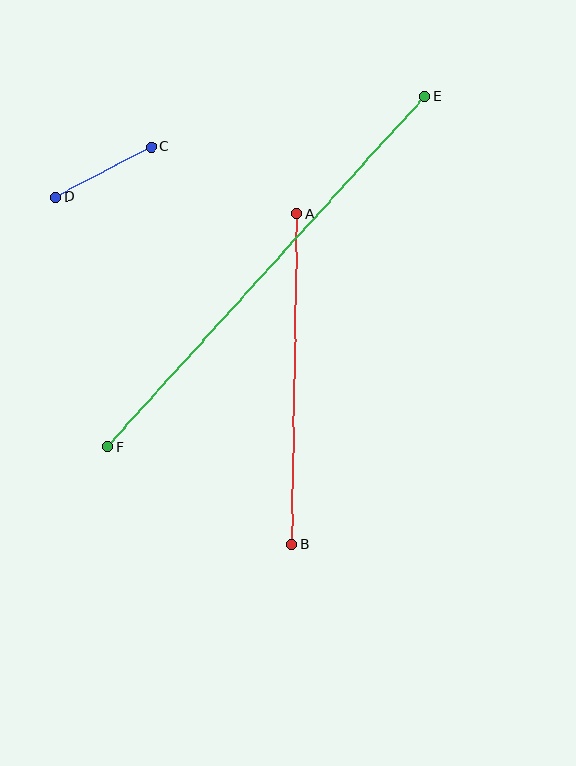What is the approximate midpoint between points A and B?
The midpoint is at approximately (294, 379) pixels.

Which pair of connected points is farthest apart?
Points E and F are farthest apart.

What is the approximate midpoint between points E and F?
The midpoint is at approximately (266, 272) pixels.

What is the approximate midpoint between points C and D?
The midpoint is at approximately (104, 172) pixels.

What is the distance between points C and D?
The distance is approximately 108 pixels.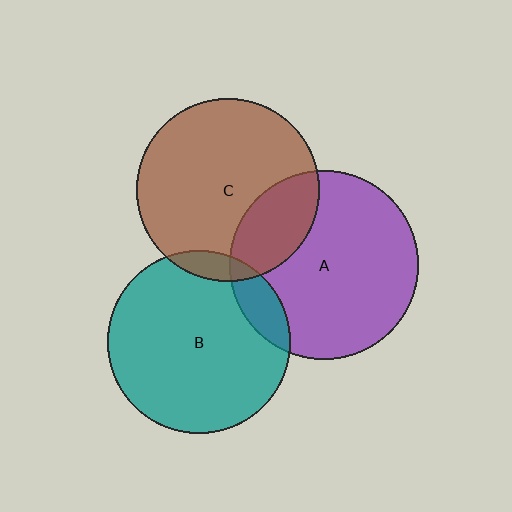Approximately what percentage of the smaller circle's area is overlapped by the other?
Approximately 10%.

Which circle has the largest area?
Circle A (purple).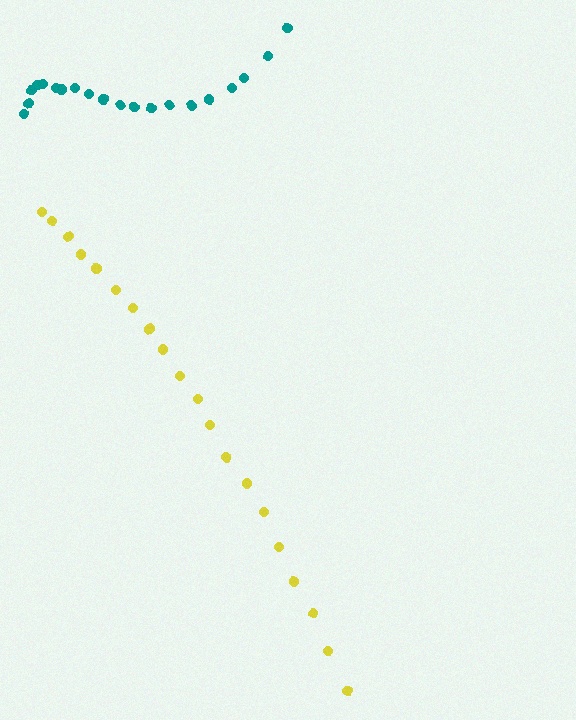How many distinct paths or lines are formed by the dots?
There are 2 distinct paths.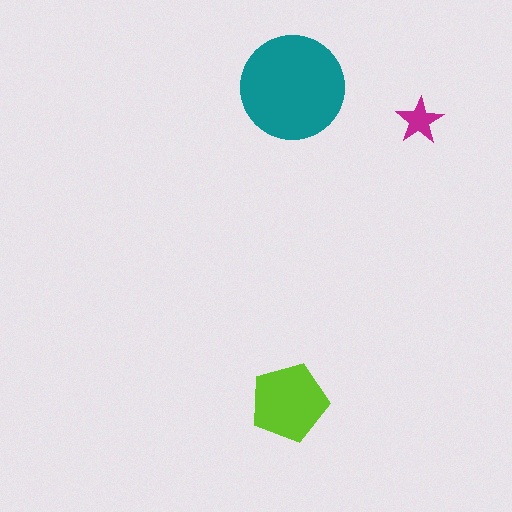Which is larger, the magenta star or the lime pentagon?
The lime pentagon.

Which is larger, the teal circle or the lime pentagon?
The teal circle.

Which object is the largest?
The teal circle.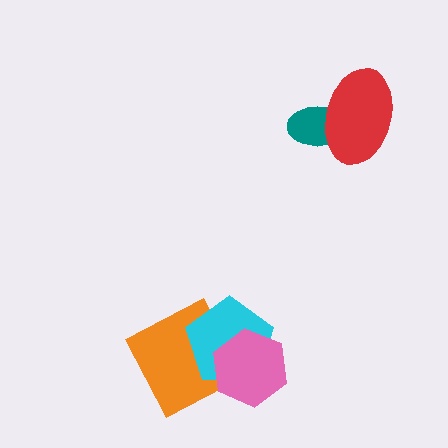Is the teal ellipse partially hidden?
Yes, it is partially covered by another shape.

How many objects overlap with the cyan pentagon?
2 objects overlap with the cyan pentagon.